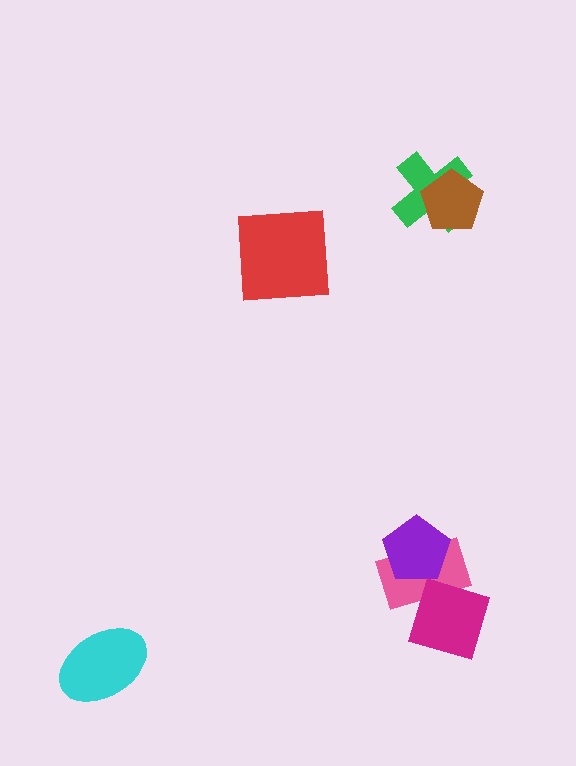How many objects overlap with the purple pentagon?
1 object overlaps with the purple pentagon.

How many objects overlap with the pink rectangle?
2 objects overlap with the pink rectangle.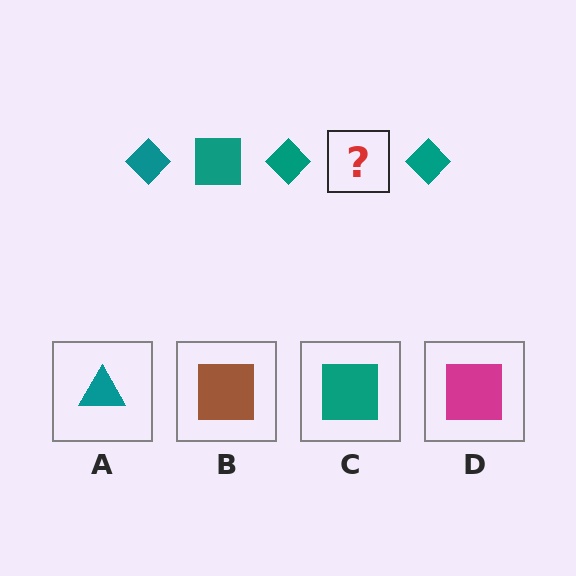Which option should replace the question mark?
Option C.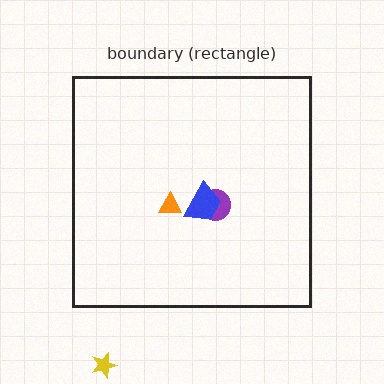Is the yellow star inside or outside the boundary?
Outside.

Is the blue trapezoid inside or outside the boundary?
Inside.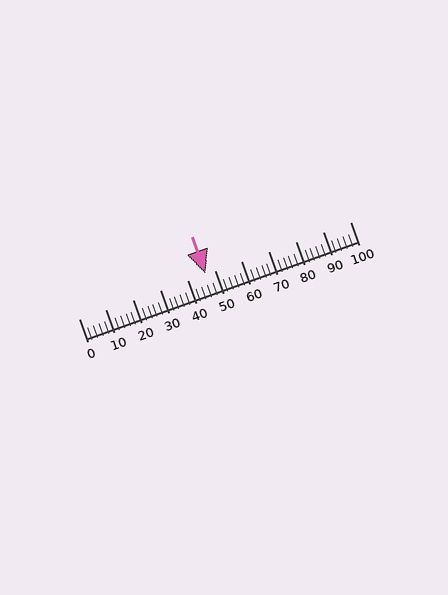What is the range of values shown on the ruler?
The ruler shows values from 0 to 100.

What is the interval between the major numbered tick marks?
The major tick marks are spaced 10 units apart.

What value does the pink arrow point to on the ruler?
The pink arrow points to approximately 47.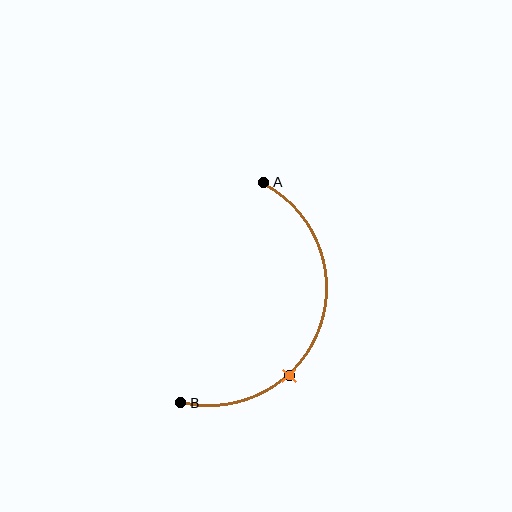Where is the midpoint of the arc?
The arc midpoint is the point on the curve farthest from the straight line joining A and B. It sits to the right of that line.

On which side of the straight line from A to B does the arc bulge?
The arc bulges to the right of the straight line connecting A and B.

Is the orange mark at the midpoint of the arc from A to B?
No. The orange mark lies on the arc but is closer to endpoint B. The arc midpoint would be at the point on the curve equidistant along the arc from both A and B.